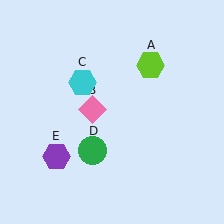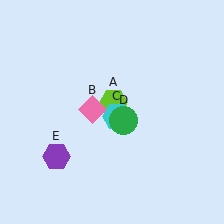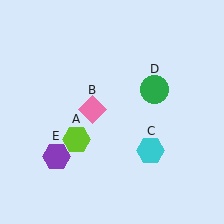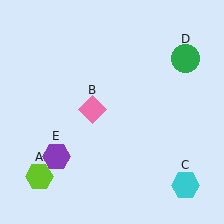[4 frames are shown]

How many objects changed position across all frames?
3 objects changed position: lime hexagon (object A), cyan hexagon (object C), green circle (object D).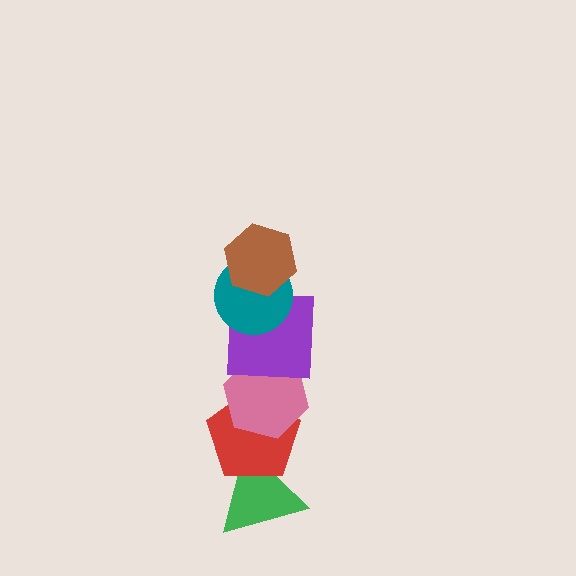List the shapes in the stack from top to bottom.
From top to bottom: the brown hexagon, the teal circle, the purple square, the pink hexagon, the red pentagon, the green triangle.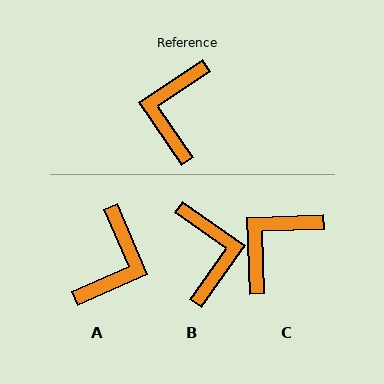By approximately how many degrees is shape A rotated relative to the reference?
Approximately 170 degrees counter-clockwise.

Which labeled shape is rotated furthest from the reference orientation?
A, about 170 degrees away.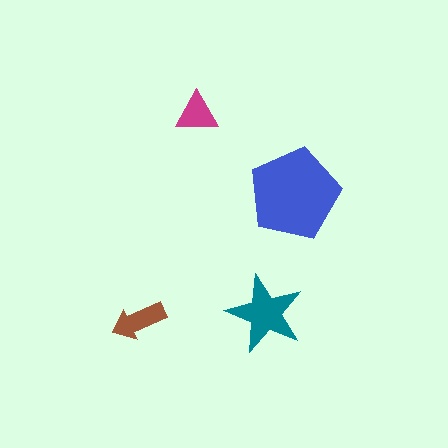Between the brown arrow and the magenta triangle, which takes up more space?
The brown arrow.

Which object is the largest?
The blue pentagon.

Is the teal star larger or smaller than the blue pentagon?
Smaller.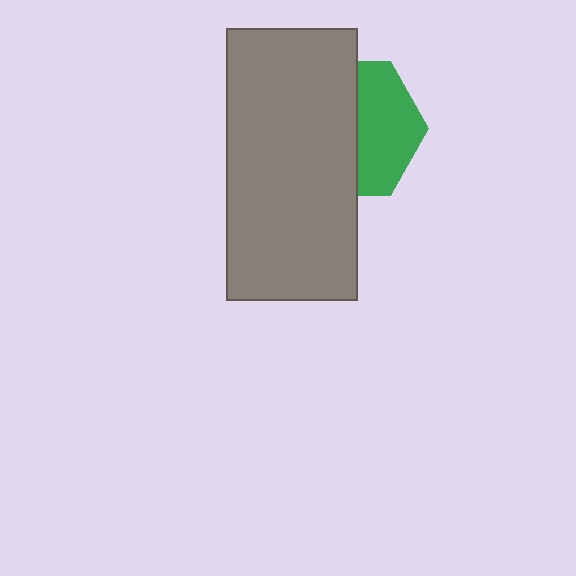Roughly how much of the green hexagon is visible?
A small part of it is visible (roughly 45%).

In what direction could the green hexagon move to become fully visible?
The green hexagon could move right. That would shift it out from behind the gray rectangle entirely.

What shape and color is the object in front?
The object in front is a gray rectangle.